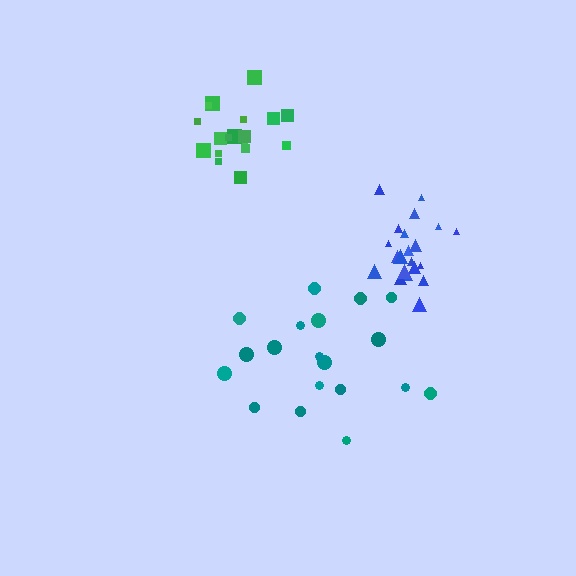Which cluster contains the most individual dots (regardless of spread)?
Blue (21).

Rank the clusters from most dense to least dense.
blue, green, teal.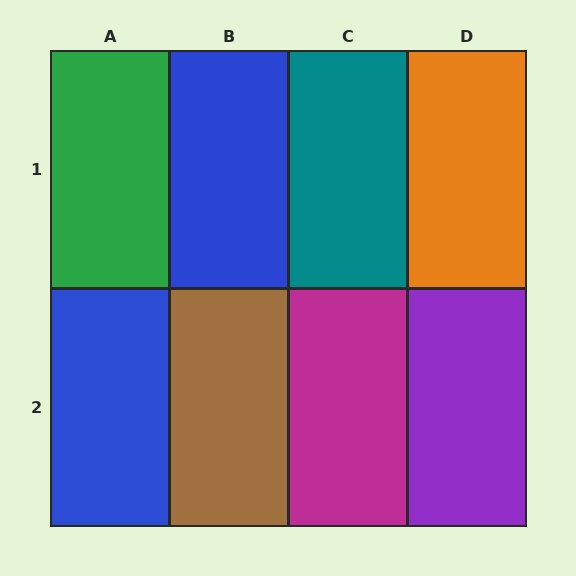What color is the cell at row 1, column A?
Green.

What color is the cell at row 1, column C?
Teal.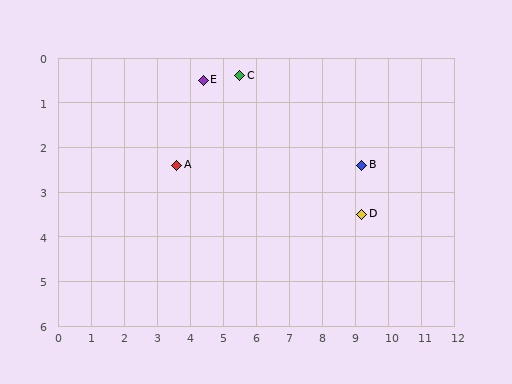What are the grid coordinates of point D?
Point D is at approximately (9.2, 3.5).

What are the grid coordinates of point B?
Point B is at approximately (9.2, 2.4).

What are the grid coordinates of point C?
Point C is at approximately (5.5, 0.4).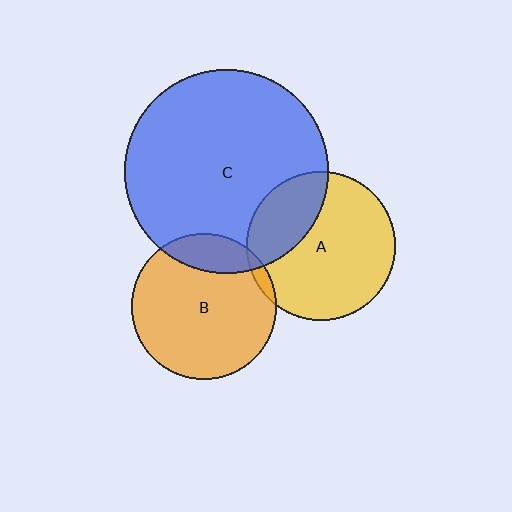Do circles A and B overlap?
Yes.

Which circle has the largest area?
Circle C (blue).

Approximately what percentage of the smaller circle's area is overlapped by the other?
Approximately 5%.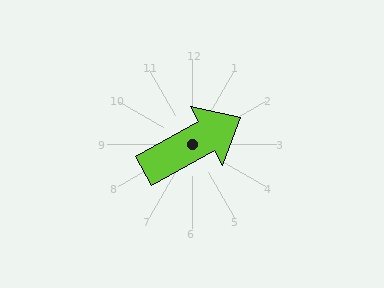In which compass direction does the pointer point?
Northeast.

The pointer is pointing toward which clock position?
Roughly 2 o'clock.